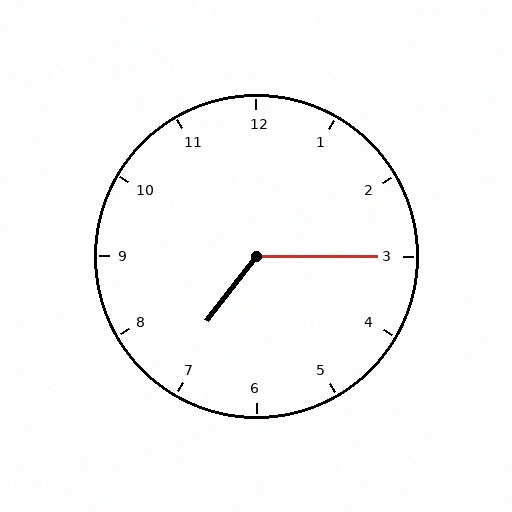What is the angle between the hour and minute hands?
Approximately 128 degrees.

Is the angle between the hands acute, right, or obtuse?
It is obtuse.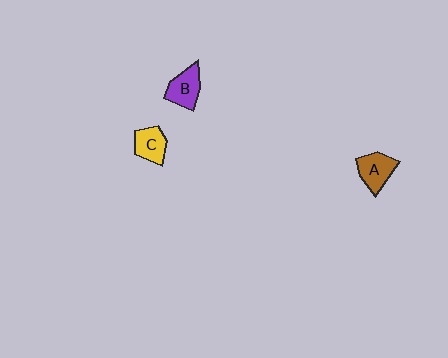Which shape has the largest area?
Shape A (brown).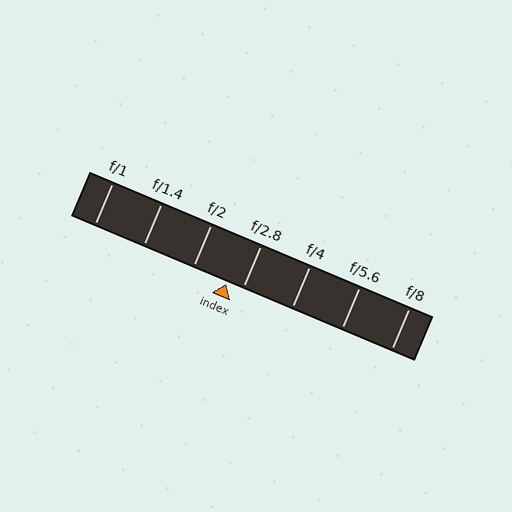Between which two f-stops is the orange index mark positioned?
The index mark is between f/2 and f/2.8.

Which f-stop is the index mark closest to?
The index mark is closest to f/2.8.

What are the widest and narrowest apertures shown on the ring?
The widest aperture shown is f/1 and the narrowest is f/8.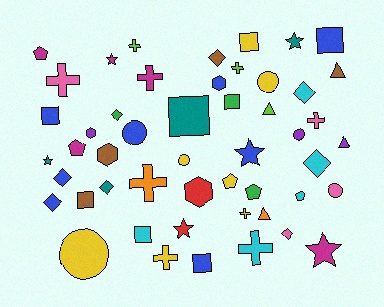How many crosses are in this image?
There are 9 crosses.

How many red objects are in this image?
There are 2 red objects.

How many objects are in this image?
There are 50 objects.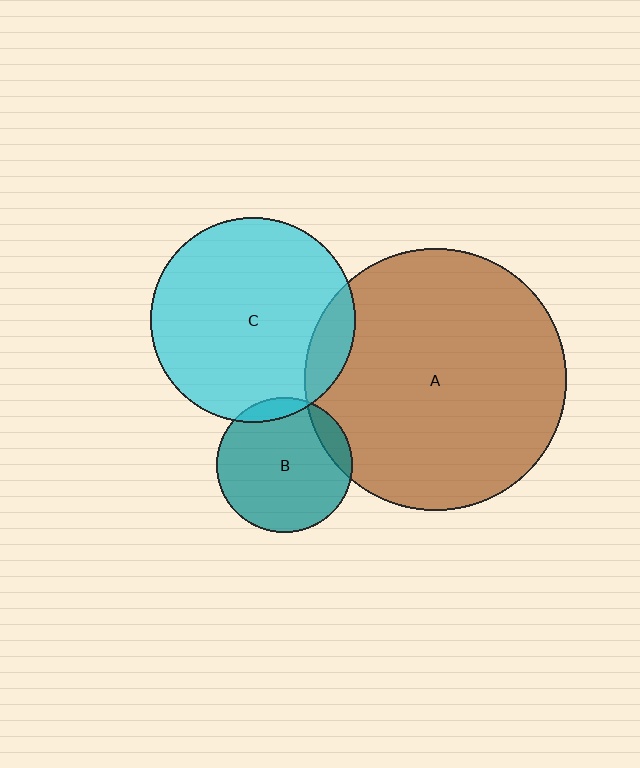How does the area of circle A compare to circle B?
Approximately 3.7 times.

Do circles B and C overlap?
Yes.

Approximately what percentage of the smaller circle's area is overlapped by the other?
Approximately 10%.